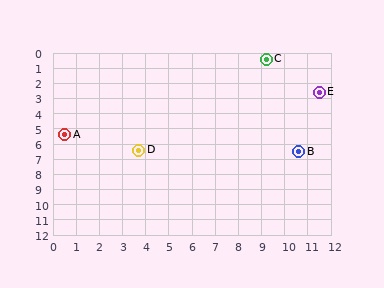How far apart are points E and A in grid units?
Points E and A are about 11.4 grid units apart.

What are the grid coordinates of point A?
Point A is at approximately (0.5, 5.4).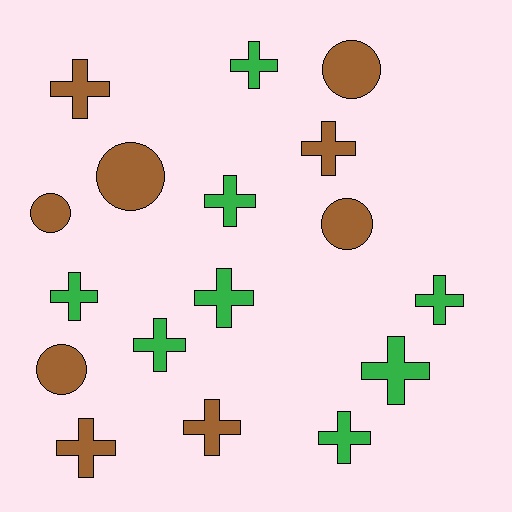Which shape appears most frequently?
Cross, with 12 objects.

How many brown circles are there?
There are 5 brown circles.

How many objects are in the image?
There are 17 objects.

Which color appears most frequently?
Brown, with 9 objects.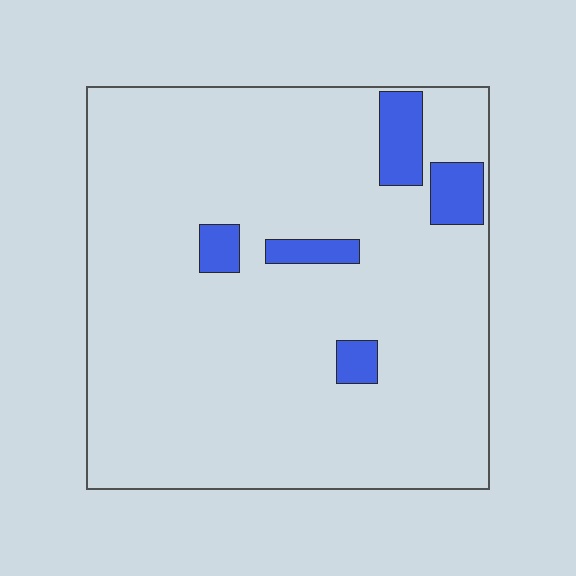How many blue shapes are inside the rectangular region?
5.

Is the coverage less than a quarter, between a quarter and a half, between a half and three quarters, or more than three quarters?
Less than a quarter.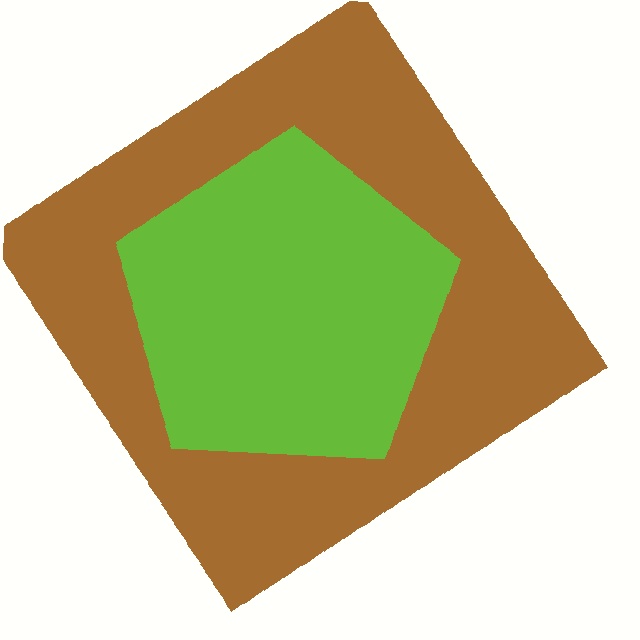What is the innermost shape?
The lime pentagon.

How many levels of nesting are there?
2.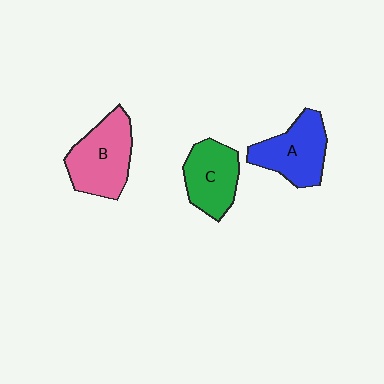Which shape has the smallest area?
Shape C (green).